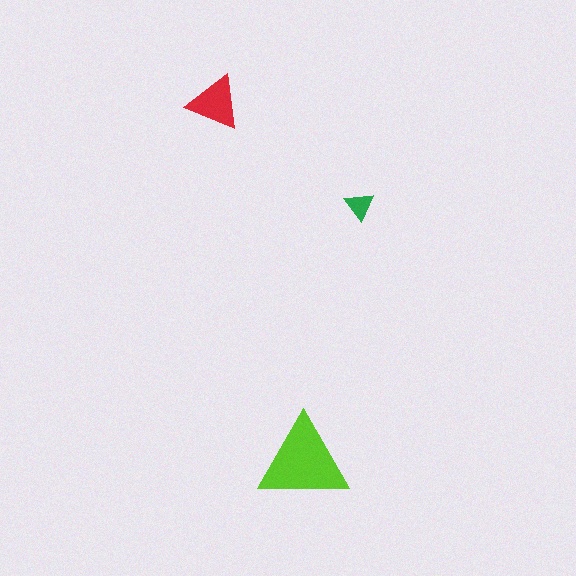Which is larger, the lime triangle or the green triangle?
The lime one.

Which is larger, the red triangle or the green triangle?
The red one.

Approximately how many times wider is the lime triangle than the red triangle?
About 1.5 times wider.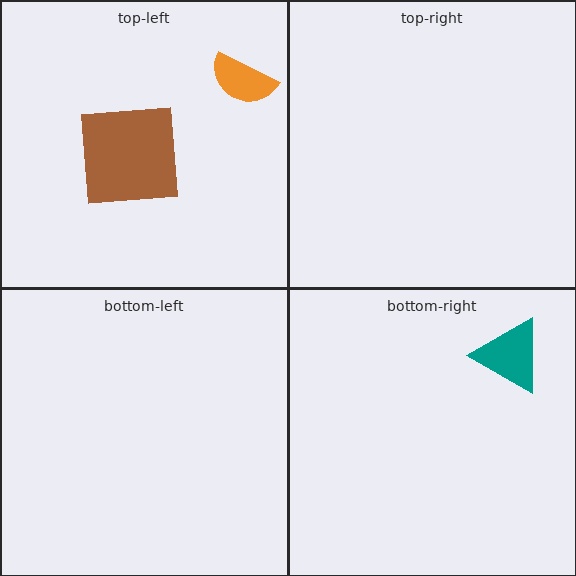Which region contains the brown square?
The top-left region.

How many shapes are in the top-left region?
2.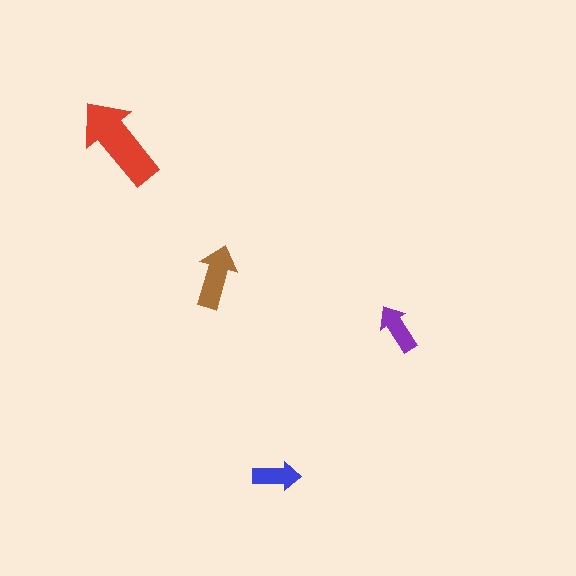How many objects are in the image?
There are 4 objects in the image.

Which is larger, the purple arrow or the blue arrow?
The purple one.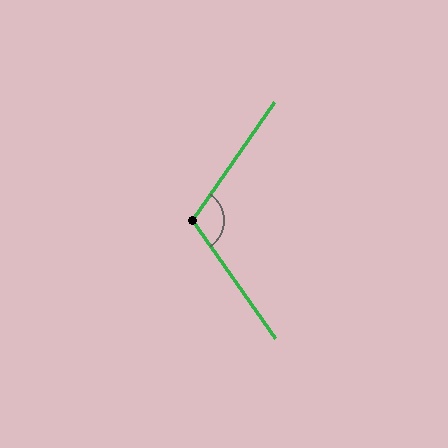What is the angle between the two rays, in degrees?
Approximately 110 degrees.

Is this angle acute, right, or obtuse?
It is obtuse.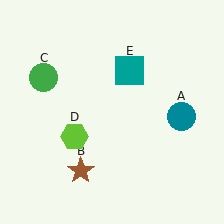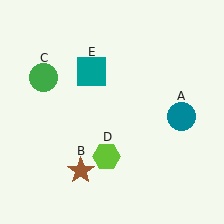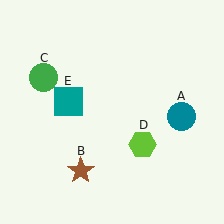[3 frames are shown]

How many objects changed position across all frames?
2 objects changed position: lime hexagon (object D), teal square (object E).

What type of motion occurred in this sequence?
The lime hexagon (object D), teal square (object E) rotated counterclockwise around the center of the scene.